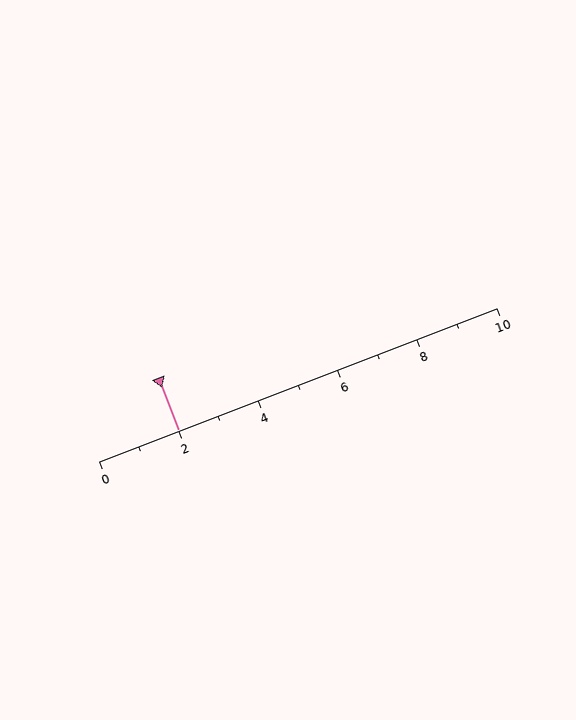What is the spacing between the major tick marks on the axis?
The major ticks are spaced 2 apart.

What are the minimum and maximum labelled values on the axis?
The axis runs from 0 to 10.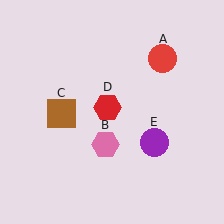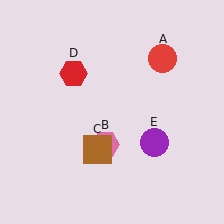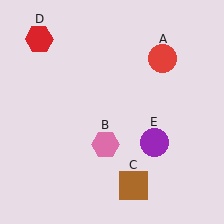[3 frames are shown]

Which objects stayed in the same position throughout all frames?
Red circle (object A) and pink hexagon (object B) and purple circle (object E) remained stationary.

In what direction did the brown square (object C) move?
The brown square (object C) moved down and to the right.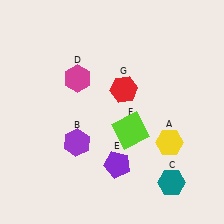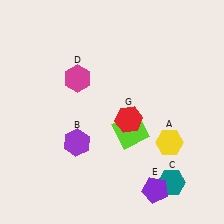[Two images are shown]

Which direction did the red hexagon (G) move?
The red hexagon (G) moved down.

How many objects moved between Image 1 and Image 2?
2 objects moved between the two images.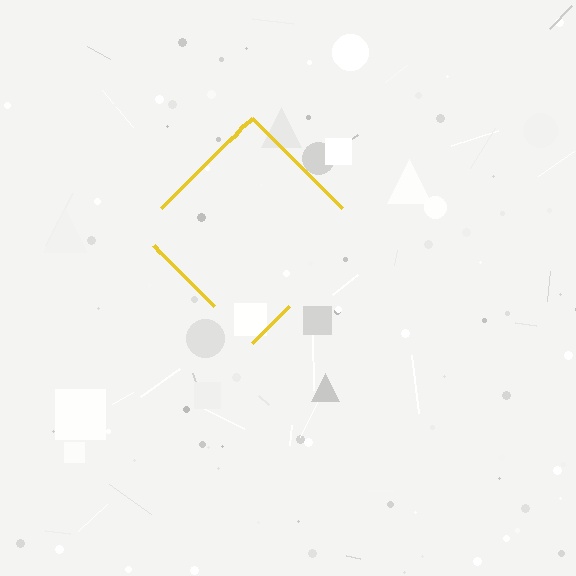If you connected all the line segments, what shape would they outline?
They would outline a diamond.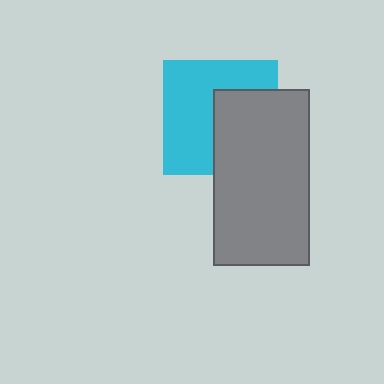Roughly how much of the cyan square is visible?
About half of it is visible (roughly 58%).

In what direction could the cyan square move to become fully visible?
The cyan square could move left. That would shift it out from behind the gray rectangle entirely.